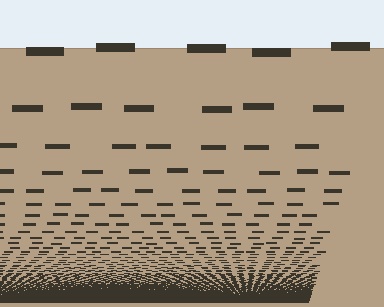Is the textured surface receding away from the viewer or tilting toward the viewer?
The surface appears to tilt toward the viewer. Texture elements get larger and sparser toward the top.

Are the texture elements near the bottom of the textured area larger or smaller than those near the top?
Smaller. The gradient is inverted — elements near the bottom are smaller and denser.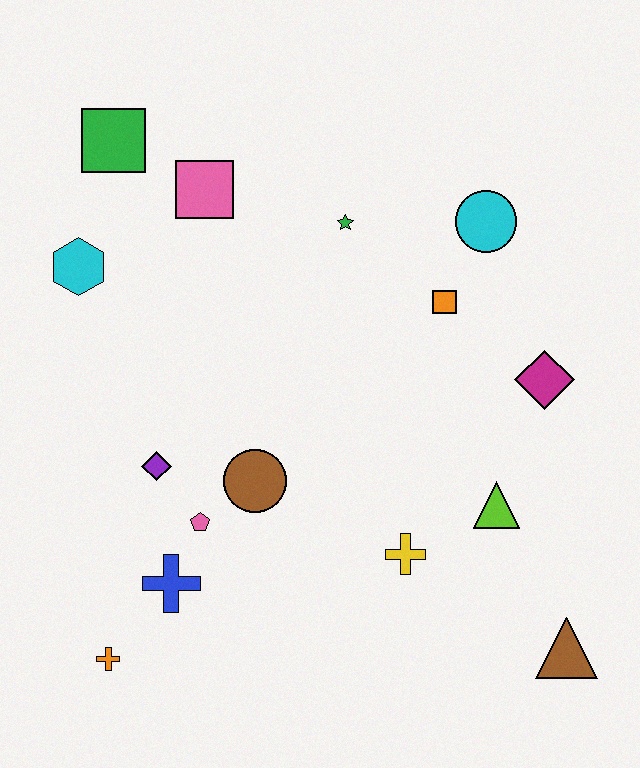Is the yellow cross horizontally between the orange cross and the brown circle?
No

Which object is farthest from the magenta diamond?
The orange cross is farthest from the magenta diamond.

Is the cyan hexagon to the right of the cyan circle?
No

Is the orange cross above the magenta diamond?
No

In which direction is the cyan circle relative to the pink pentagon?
The cyan circle is above the pink pentagon.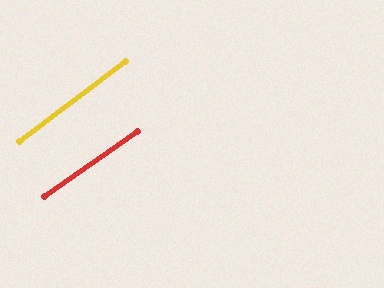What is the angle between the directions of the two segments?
Approximately 2 degrees.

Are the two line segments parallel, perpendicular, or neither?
Parallel — their directions differ by only 2.0°.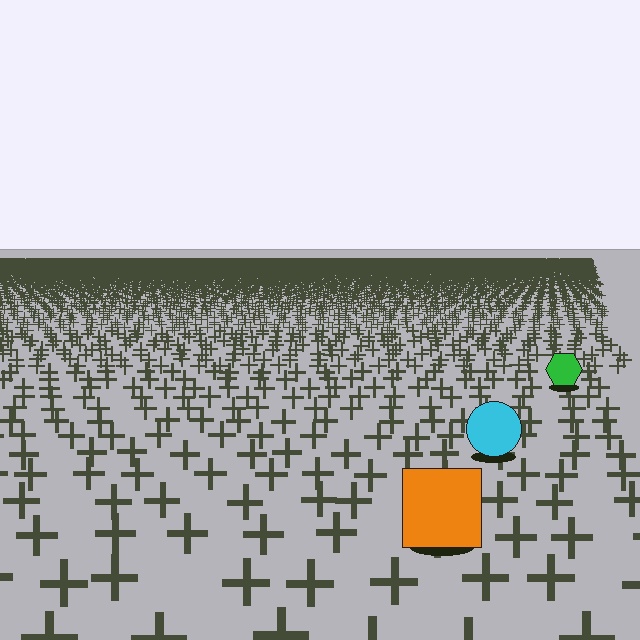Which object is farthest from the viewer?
The green hexagon is farthest from the viewer. It appears smaller and the ground texture around it is denser.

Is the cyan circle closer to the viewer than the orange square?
No. The orange square is closer — you can tell from the texture gradient: the ground texture is coarser near it.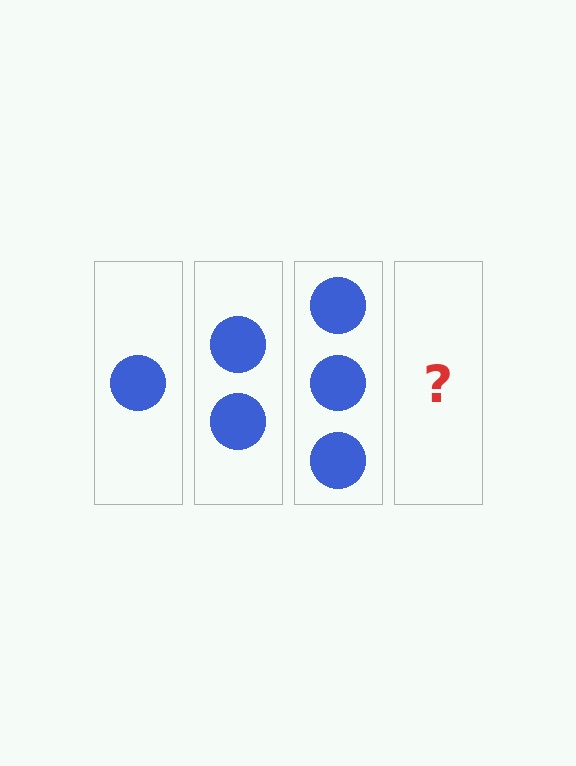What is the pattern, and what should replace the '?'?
The pattern is that each step adds one more circle. The '?' should be 4 circles.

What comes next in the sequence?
The next element should be 4 circles.